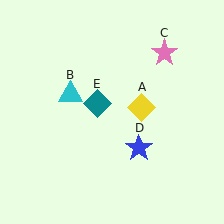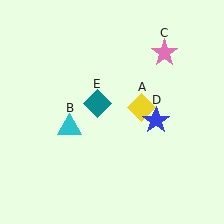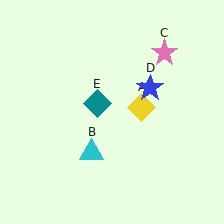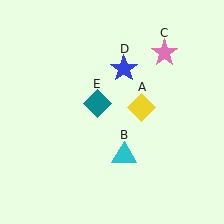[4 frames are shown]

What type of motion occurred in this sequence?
The cyan triangle (object B), blue star (object D) rotated counterclockwise around the center of the scene.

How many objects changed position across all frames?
2 objects changed position: cyan triangle (object B), blue star (object D).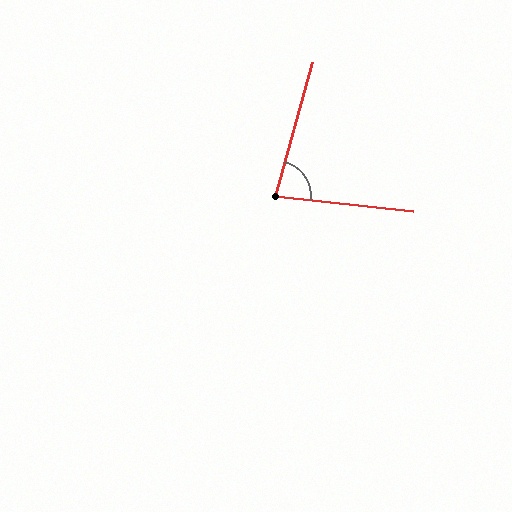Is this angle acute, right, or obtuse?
It is acute.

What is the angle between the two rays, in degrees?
Approximately 81 degrees.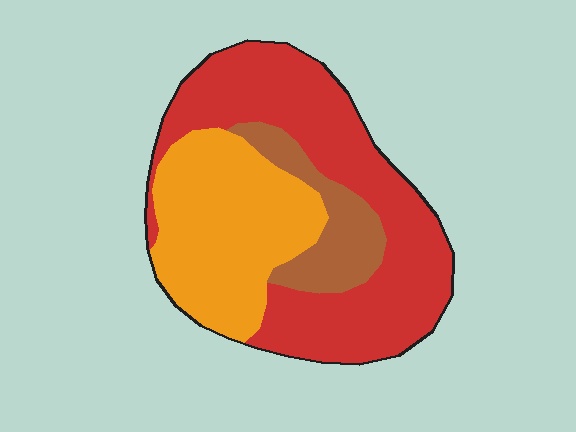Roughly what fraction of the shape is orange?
Orange takes up about one third (1/3) of the shape.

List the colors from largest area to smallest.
From largest to smallest: red, orange, brown.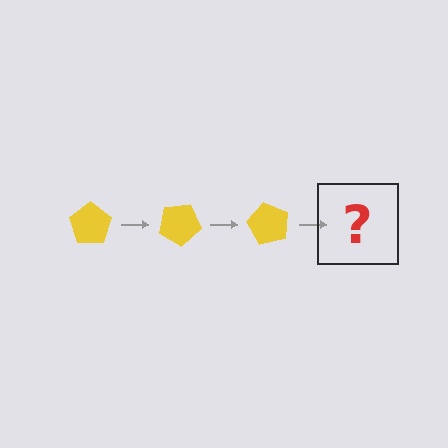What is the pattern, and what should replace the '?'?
The pattern is that the pentagon rotates 30 degrees each step. The '?' should be a yellow pentagon rotated 90 degrees.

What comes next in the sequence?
The next element should be a yellow pentagon rotated 90 degrees.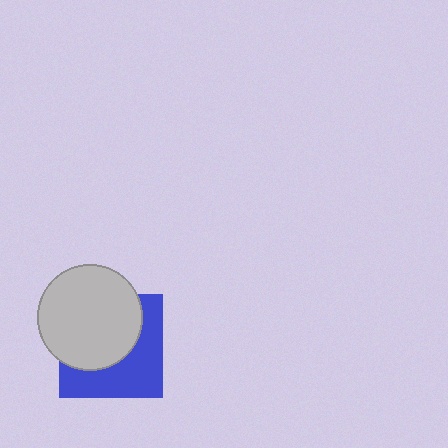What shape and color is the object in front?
The object in front is a light gray circle.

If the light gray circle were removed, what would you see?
You would see the complete blue square.